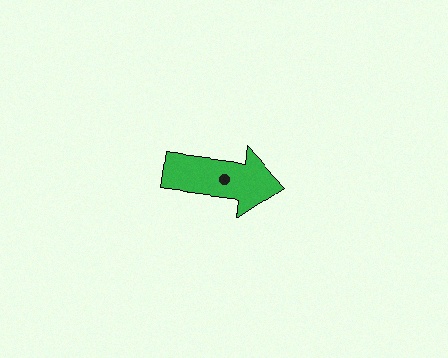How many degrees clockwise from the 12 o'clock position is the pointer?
Approximately 97 degrees.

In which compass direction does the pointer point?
East.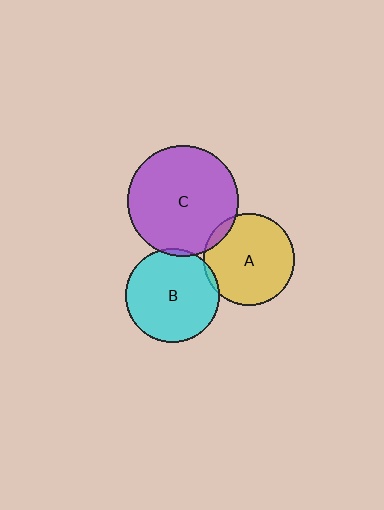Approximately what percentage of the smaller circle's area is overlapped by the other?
Approximately 5%.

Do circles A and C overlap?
Yes.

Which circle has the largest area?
Circle C (purple).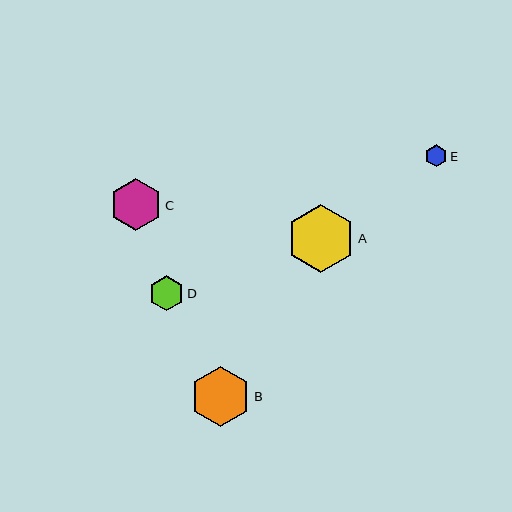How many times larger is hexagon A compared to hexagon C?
Hexagon A is approximately 1.3 times the size of hexagon C.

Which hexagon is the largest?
Hexagon A is the largest with a size of approximately 68 pixels.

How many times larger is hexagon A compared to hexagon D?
Hexagon A is approximately 2.0 times the size of hexagon D.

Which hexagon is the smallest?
Hexagon E is the smallest with a size of approximately 22 pixels.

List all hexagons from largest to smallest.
From largest to smallest: A, B, C, D, E.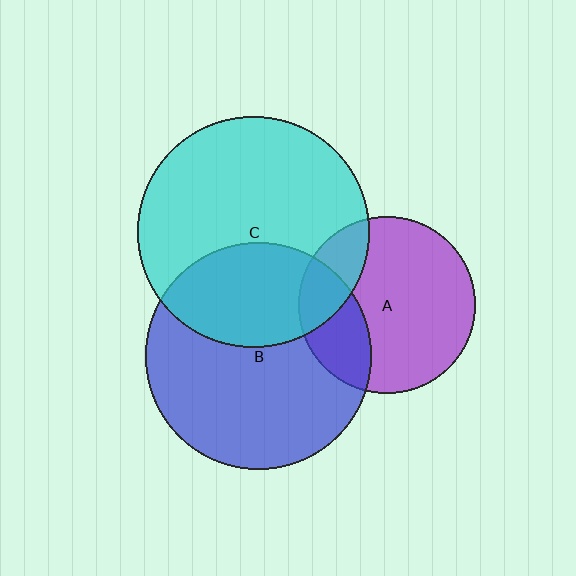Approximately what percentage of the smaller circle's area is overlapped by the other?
Approximately 35%.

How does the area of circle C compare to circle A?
Approximately 1.7 times.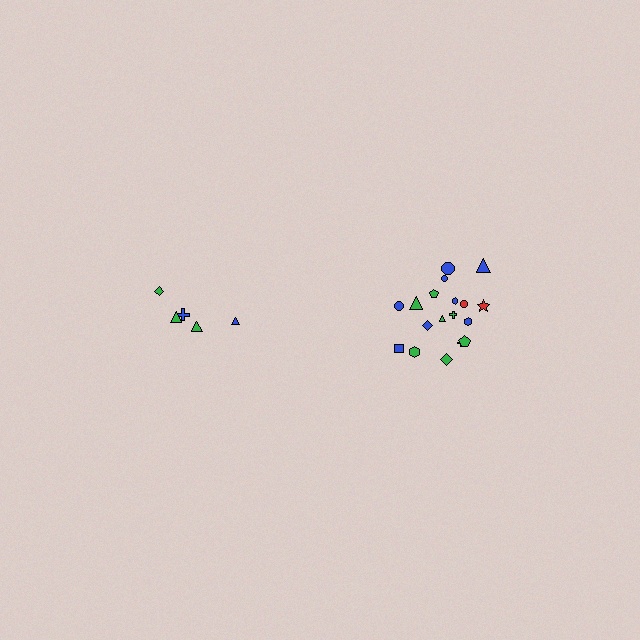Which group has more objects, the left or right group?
The right group.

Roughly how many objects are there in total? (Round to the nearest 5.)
Roughly 25 objects in total.